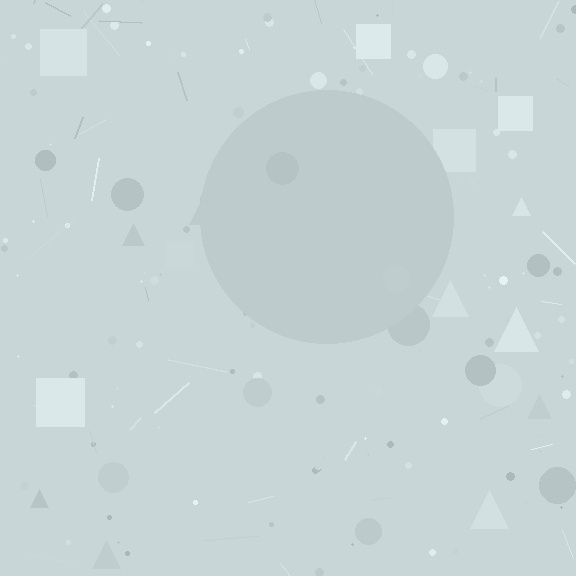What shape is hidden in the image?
A circle is hidden in the image.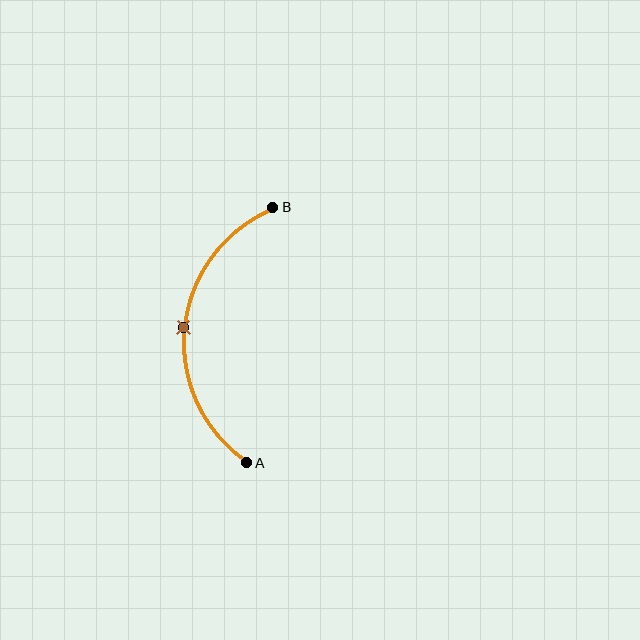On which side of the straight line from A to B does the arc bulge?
The arc bulges to the left of the straight line connecting A and B.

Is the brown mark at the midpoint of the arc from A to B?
Yes. The brown mark lies on the arc at equal arc-length from both A and B — it is the arc midpoint.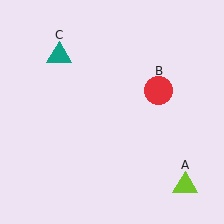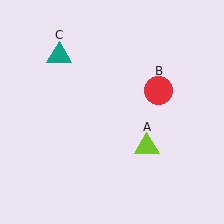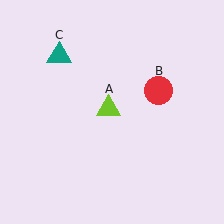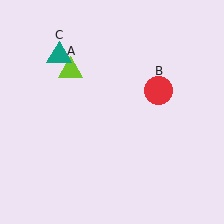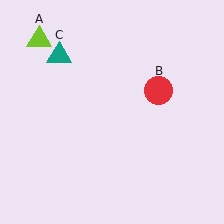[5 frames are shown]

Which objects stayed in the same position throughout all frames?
Red circle (object B) and teal triangle (object C) remained stationary.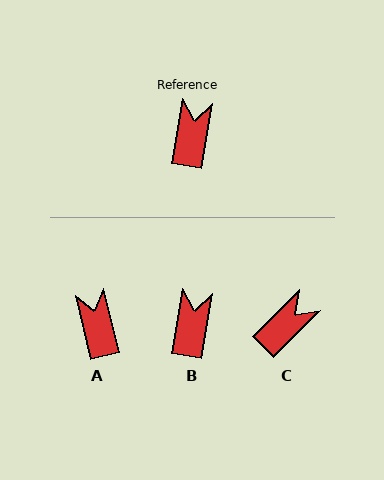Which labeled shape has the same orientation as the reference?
B.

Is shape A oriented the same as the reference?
No, it is off by about 23 degrees.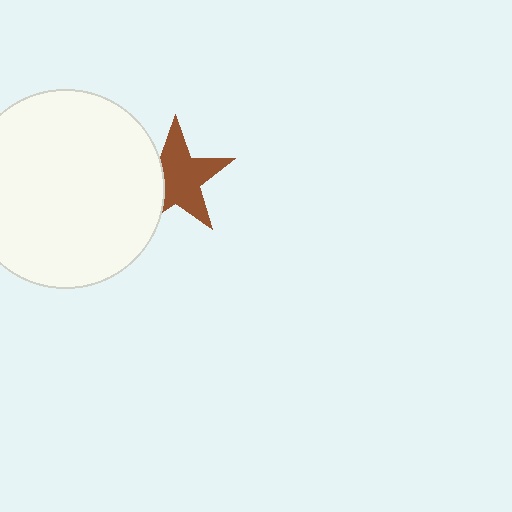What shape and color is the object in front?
The object in front is a white circle.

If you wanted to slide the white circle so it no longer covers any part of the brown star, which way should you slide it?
Slide it left — that is the most direct way to separate the two shapes.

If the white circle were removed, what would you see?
You would see the complete brown star.